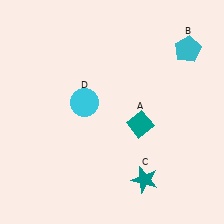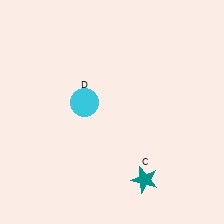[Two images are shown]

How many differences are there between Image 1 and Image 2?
There are 2 differences between the two images.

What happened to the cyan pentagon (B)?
The cyan pentagon (B) was removed in Image 2. It was in the top-right area of Image 1.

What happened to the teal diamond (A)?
The teal diamond (A) was removed in Image 2. It was in the bottom-right area of Image 1.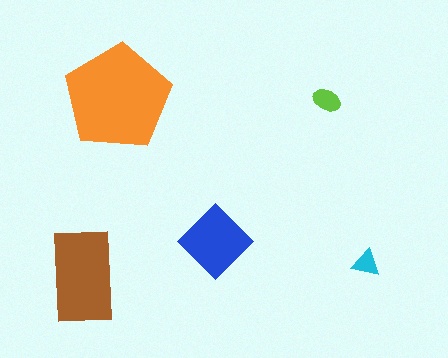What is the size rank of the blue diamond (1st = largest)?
3rd.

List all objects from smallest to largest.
The cyan triangle, the lime ellipse, the blue diamond, the brown rectangle, the orange pentagon.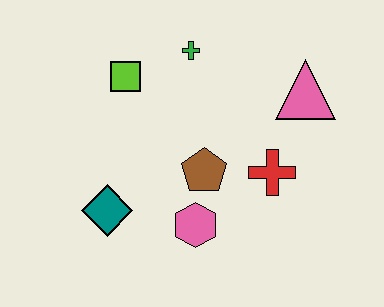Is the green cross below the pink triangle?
No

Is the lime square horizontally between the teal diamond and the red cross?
Yes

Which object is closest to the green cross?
The lime square is closest to the green cross.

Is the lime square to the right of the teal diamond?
Yes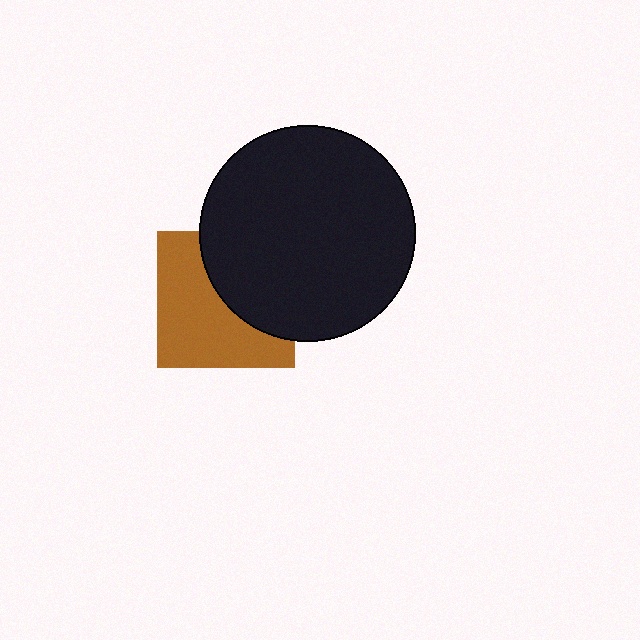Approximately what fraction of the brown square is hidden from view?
Roughly 43% of the brown square is hidden behind the black circle.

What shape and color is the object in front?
The object in front is a black circle.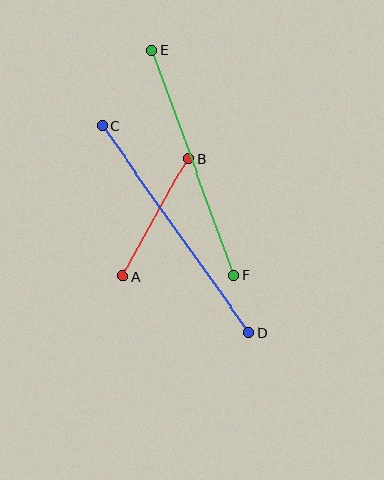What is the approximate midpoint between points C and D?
The midpoint is at approximately (175, 229) pixels.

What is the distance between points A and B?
The distance is approximately 135 pixels.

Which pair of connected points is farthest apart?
Points C and D are farthest apart.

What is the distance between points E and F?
The distance is approximately 240 pixels.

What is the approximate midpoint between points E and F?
The midpoint is at approximately (193, 163) pixels.